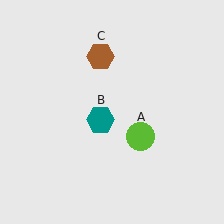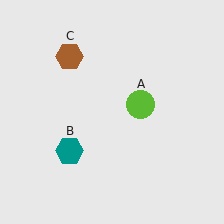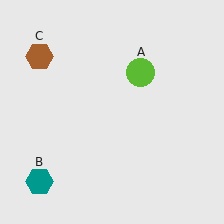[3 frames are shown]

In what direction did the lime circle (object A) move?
The lime circle (object A) moved up.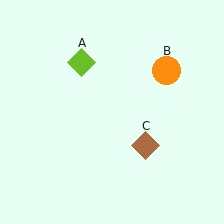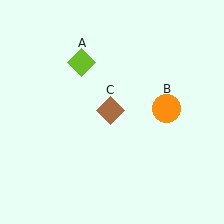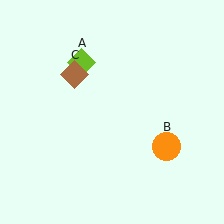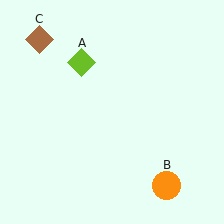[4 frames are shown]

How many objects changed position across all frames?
2 objects changed position: orange circle (object B), brown diamond (object C).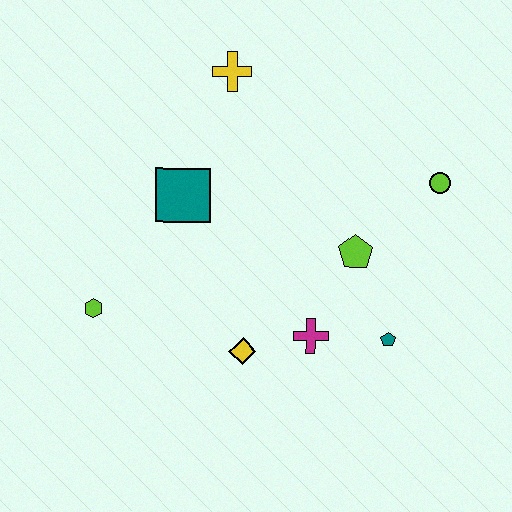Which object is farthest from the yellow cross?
The teal pentagon is farthest from the yellow cross.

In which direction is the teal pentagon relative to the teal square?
The teal pentagon is to the right of the teal square.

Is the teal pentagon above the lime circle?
No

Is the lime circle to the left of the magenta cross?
No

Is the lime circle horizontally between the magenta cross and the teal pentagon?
No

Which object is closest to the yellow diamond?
The magenta cross is closest to the yellow diamond.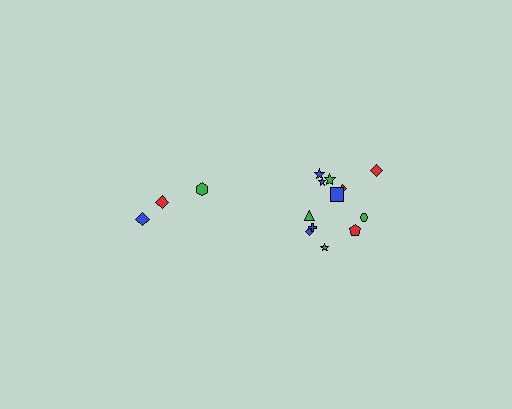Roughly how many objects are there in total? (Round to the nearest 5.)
Roughly 15 objects in total.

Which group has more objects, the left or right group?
The right group.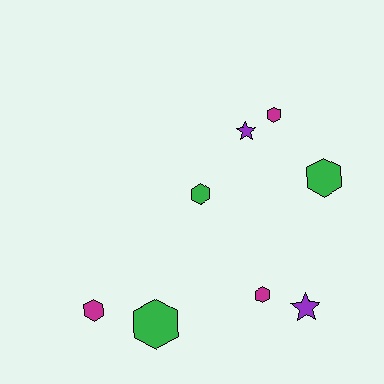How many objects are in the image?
There are 8 objects.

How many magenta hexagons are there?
There are 3 magenta hexagons.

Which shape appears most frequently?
Hexagon, with 6 objects.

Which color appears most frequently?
Green, with 3 objects.